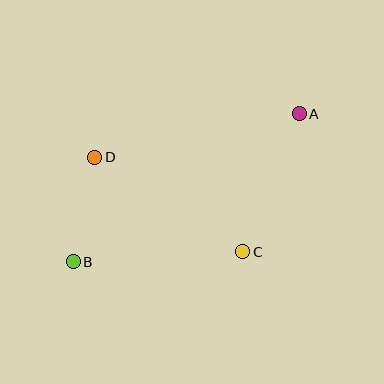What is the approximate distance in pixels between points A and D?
The distance between A and D is approximately 209 pixels.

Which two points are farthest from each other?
Points A and B are farthest from each other.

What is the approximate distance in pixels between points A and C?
The distance between A and C is approximately 149 pixels.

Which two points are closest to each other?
Points B and D are closest to each other.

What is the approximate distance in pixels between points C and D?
The distance between C and D is approximately 176 pixels.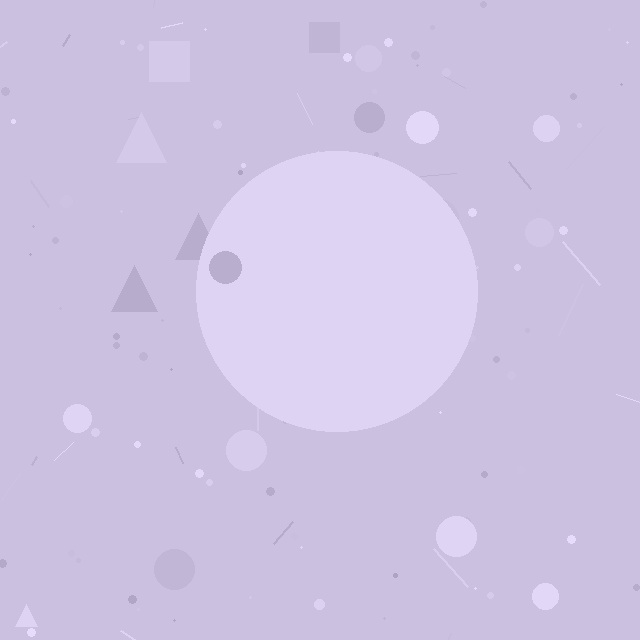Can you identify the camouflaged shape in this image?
The camouflaged shape is a circle.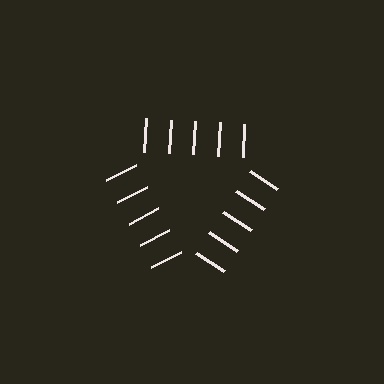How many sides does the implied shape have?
3 sides — the line-ends trace a triangle.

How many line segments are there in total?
15 — 5 along each of the 3 edges.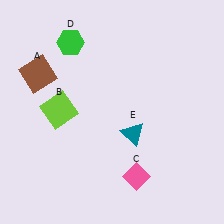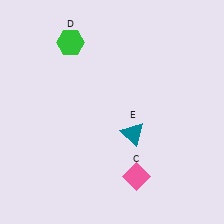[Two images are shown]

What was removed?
The brown square (A), the lime square (B) were removed in Image 2.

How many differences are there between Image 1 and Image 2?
There are 2 differences between the two images.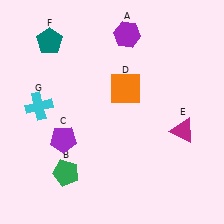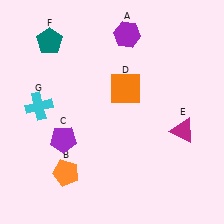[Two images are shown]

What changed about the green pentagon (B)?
In Image 1, B is green. In Image 2, it changed to orange.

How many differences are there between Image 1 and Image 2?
There is 1 difference between the two images.